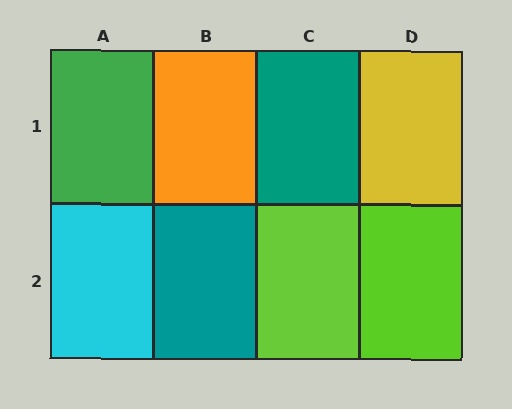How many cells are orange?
1 cell is orange.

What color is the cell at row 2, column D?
Lime.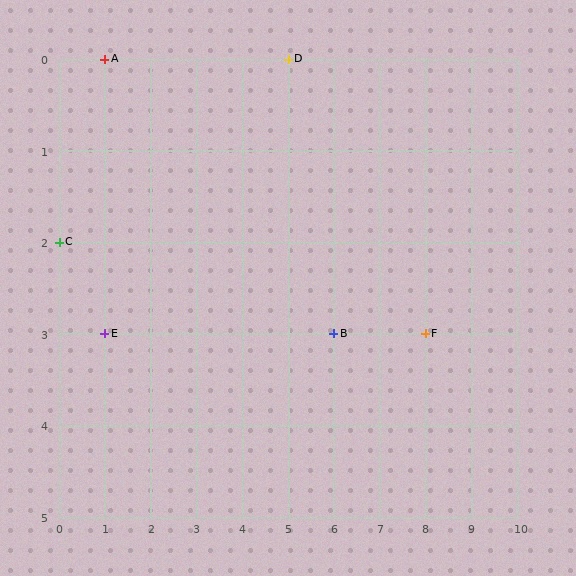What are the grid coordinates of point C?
Point C is at grid coordinates (0, 2).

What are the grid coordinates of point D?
Point D is at grid coordinates (5, 0).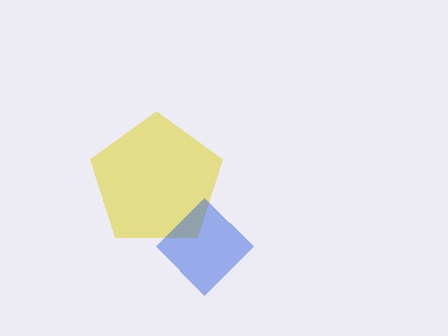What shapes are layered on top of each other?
The layered shapes are: a yellow pentagon, a blue diamond.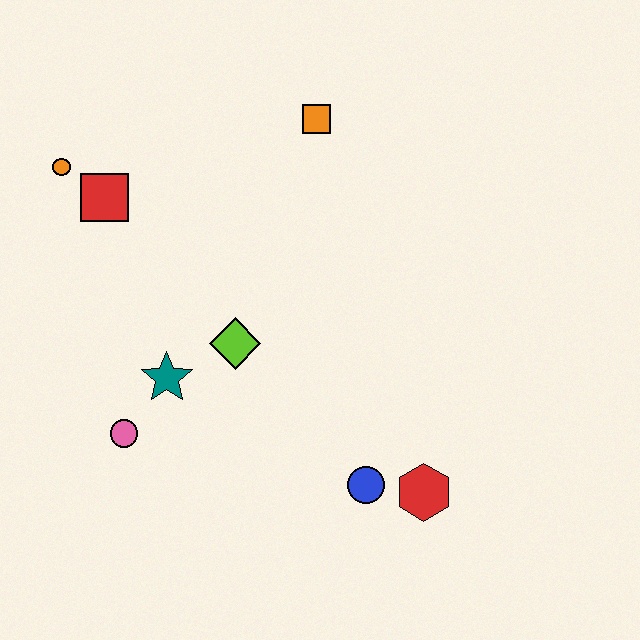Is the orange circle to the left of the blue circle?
Yes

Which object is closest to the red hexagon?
The blue circle is closest to the red hexagon.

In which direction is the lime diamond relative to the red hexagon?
The lime diamond is to the left of the red hexagon.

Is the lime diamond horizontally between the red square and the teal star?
No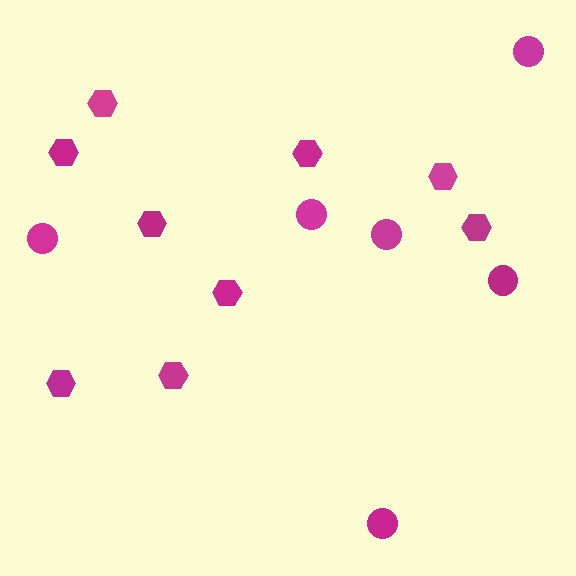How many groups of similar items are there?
There are 2 groups: one group of hexagons (9) and one group of circles (6).